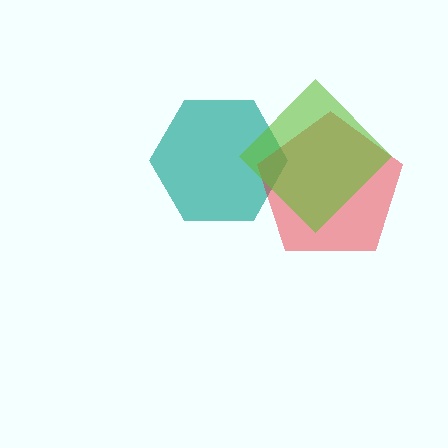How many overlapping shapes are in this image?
There are 3 overlapping shapes in the image.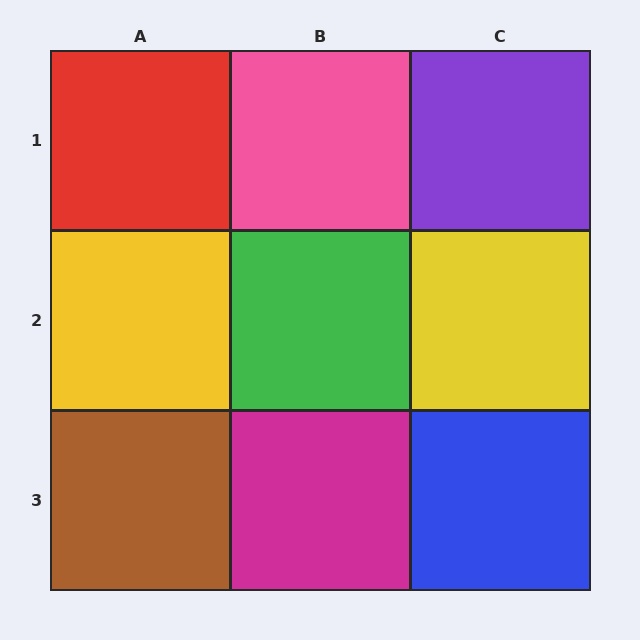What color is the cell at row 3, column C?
Blue.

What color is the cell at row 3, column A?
Brown.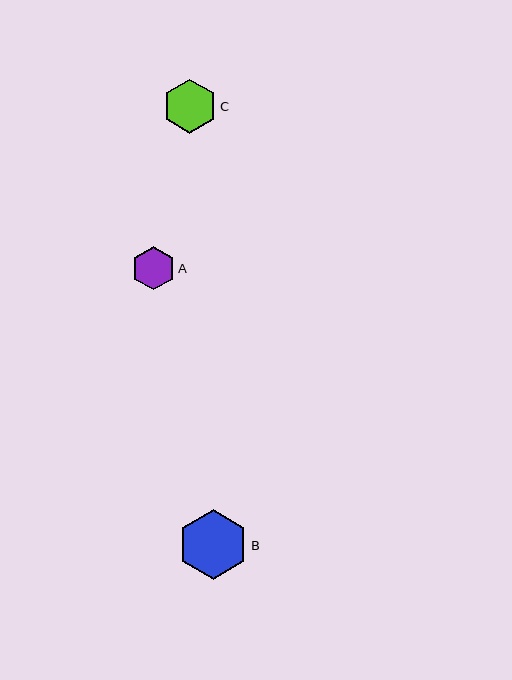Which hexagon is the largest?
Hexagon B is the largest with a size of approximately 70 pixels.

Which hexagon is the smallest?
Hexagon A is the smallest with a size of approximately 43 pixels.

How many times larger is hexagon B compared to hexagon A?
Hexagon B is approximately 1.6 times the size of hexagon A.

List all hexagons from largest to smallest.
From largest to smallest: B, C, A.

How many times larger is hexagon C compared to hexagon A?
Hexagon C is approximately 1.2 times the size of hexagon A.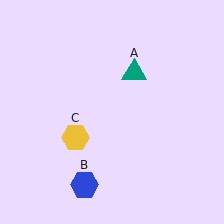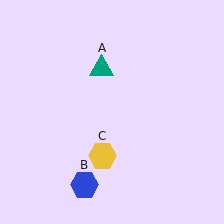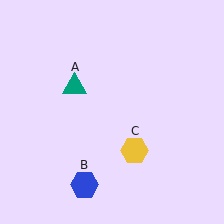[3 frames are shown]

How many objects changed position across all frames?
2 objects changed position: teal triangle (object A), yellow hexagon (object C).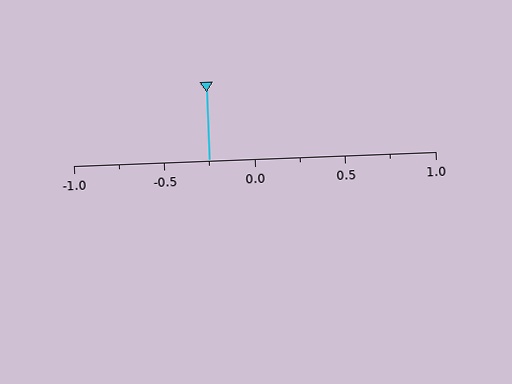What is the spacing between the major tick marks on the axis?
The major ticks are spaced 0.5 apart.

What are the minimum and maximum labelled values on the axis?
The axis runs from -1.0 to 1.0.